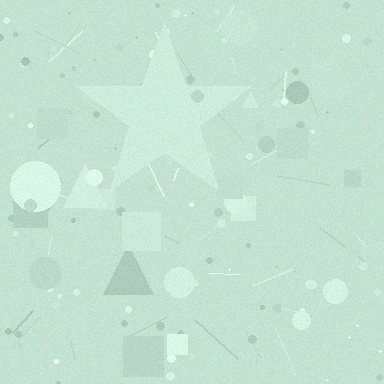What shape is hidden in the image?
A star is hidden in the image.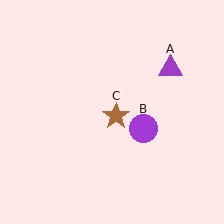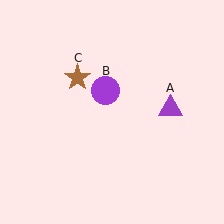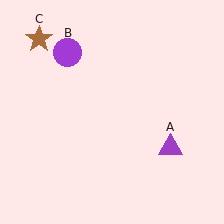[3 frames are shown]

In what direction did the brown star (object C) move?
The brown star (object C) moved up and to the left.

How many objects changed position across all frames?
3 objects changed position: purple triangle (object A), purple circle (object B), brown star (object C).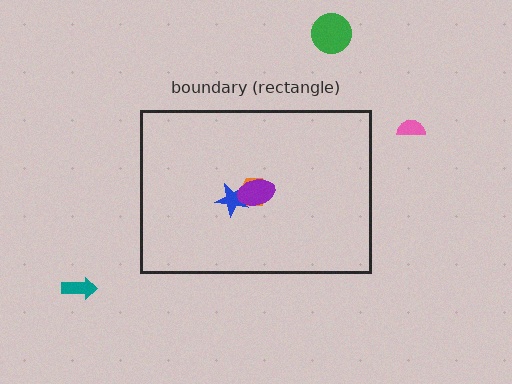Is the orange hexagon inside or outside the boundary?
Inside.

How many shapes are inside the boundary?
3 inside, 3 outside.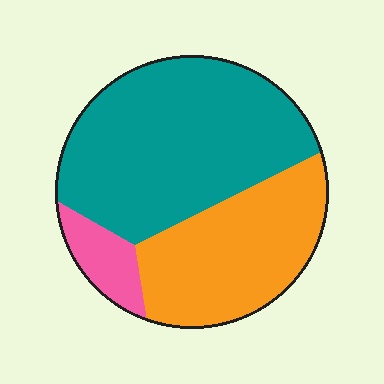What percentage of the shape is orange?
Orange covers 35% of the shape.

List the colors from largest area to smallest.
From largest to smallest: teal, orange, pink.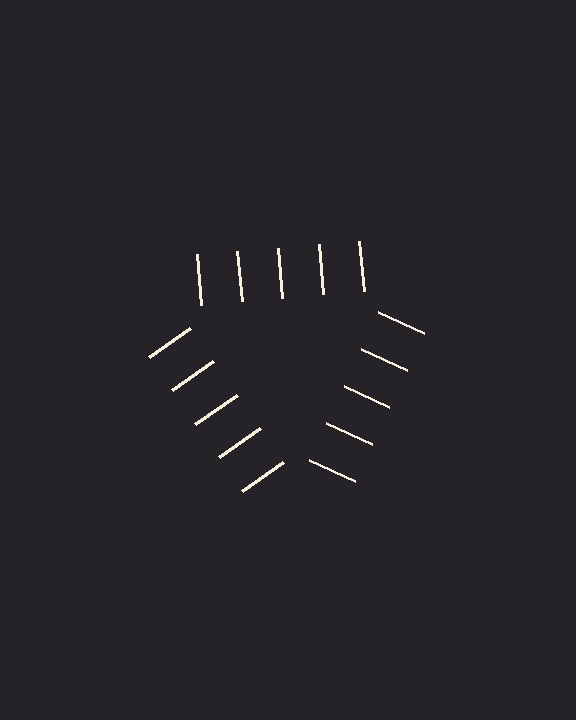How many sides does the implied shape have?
3 sides — the line-ends trace a triangle.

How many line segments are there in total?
15 — 5 along each of the 3 edges.